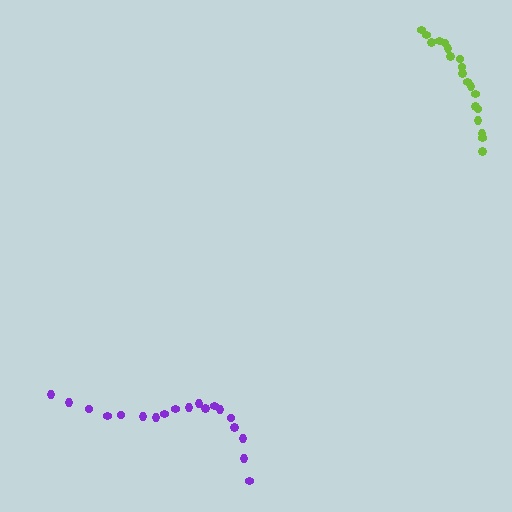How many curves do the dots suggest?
There are 2 distinct paths.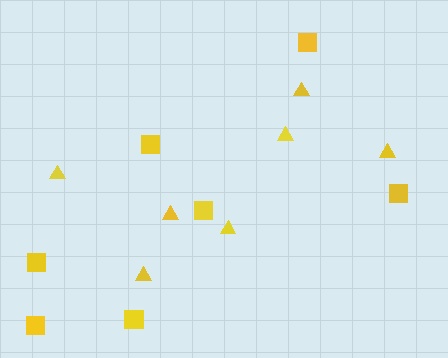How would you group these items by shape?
There are 2 groups: one group of triangles (7) and one group of squares (7).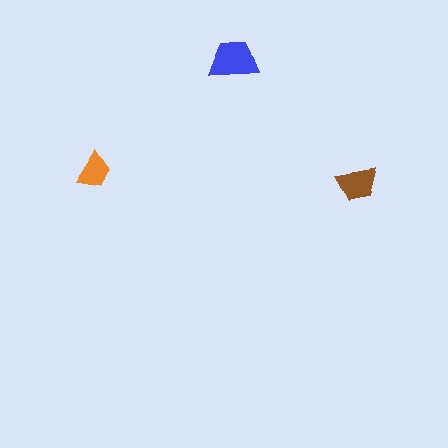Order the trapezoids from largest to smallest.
the blue one, the brown one, the orange one.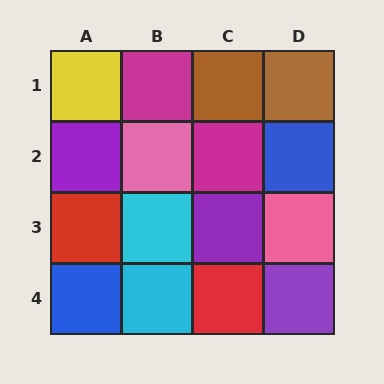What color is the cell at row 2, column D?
Blue.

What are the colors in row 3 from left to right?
Red, cyan, purple, pink.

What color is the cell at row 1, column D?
Brown.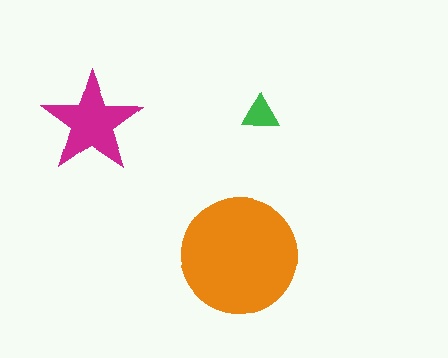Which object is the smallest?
The green triangle.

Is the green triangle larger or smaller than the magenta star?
Smaller.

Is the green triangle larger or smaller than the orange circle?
Smaller.